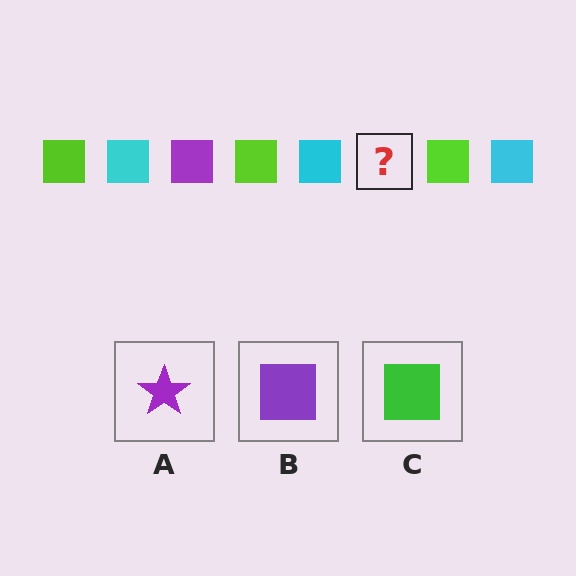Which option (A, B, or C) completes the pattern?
B.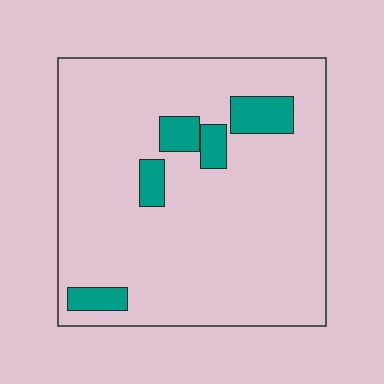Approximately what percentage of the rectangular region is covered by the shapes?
Approximately 10%.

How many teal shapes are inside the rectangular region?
5.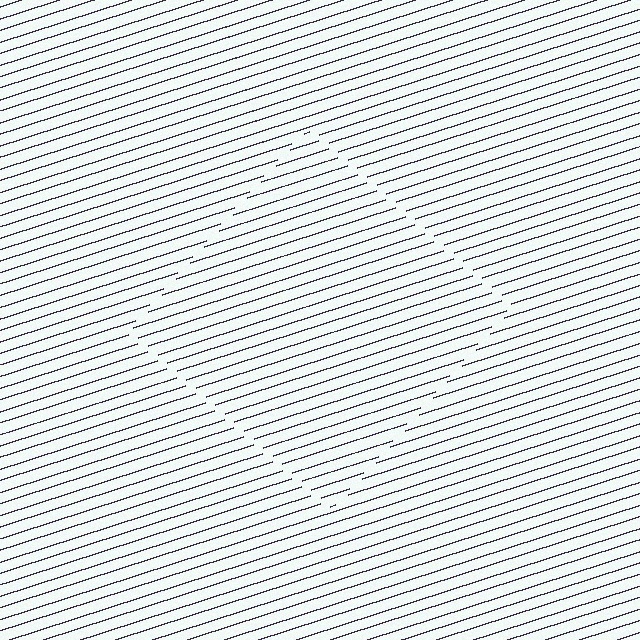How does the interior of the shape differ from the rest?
The interior of the shape contains the same grating, shifted by half a period — the contour is defined by the phase discontinuity where line-ends from the inner and outer gratings abut.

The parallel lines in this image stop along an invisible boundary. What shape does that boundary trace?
An illusory square. The interior of the shape contains the same grating, shifted by half a period — the contour is defined by the phase discontinuity where line-ends from the inner and outer gratings abut.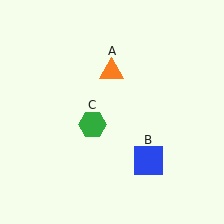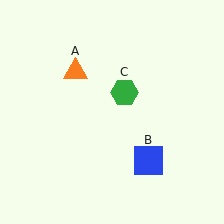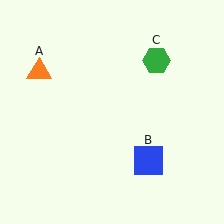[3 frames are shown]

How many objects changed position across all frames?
2 objects changed position: orange triangle (object A), green hexagon (object C).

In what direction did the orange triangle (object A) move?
The orange triangle (object A) moved left.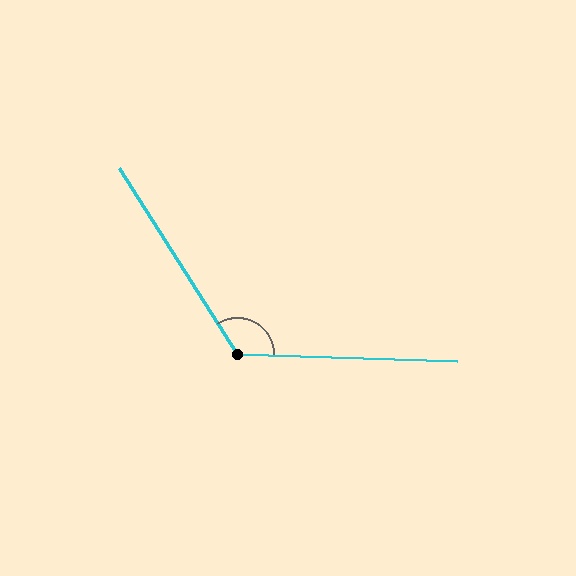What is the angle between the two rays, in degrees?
Approximately 124 degrees.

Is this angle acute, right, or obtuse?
It is obtuse.